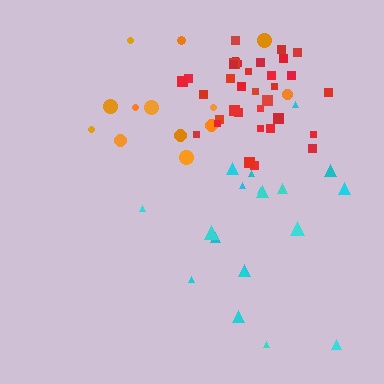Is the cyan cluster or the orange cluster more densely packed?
Orange.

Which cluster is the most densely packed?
Red.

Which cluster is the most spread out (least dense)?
Cyan.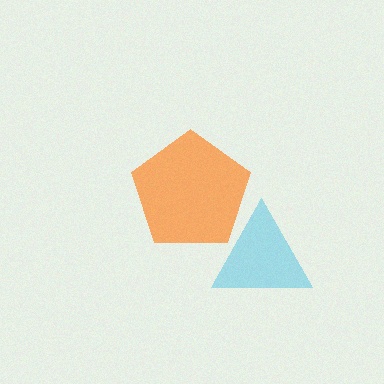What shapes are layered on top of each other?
The layered shapes are: a cyan triangle, an orange pentagon.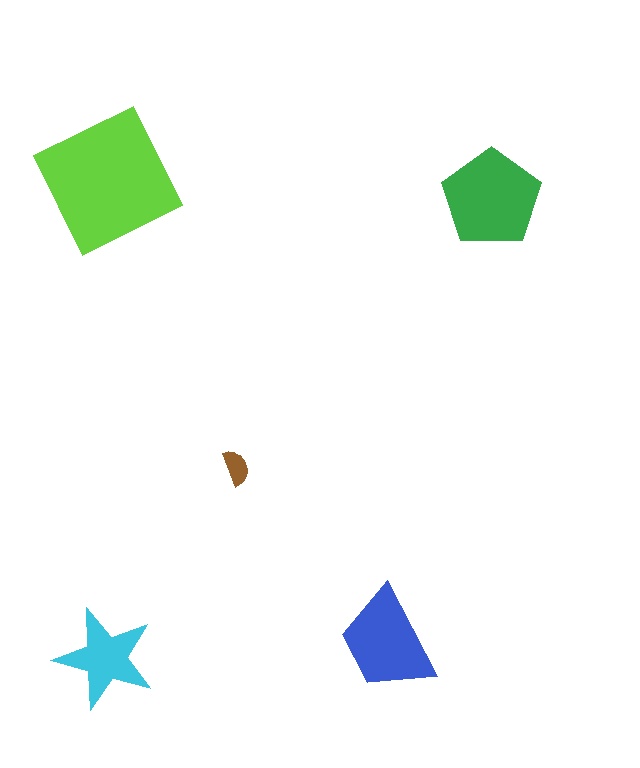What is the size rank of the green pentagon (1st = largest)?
2nd.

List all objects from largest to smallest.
The lime square, the green pentagon, the blue trapezoid, the cyan star, the brown semicircle.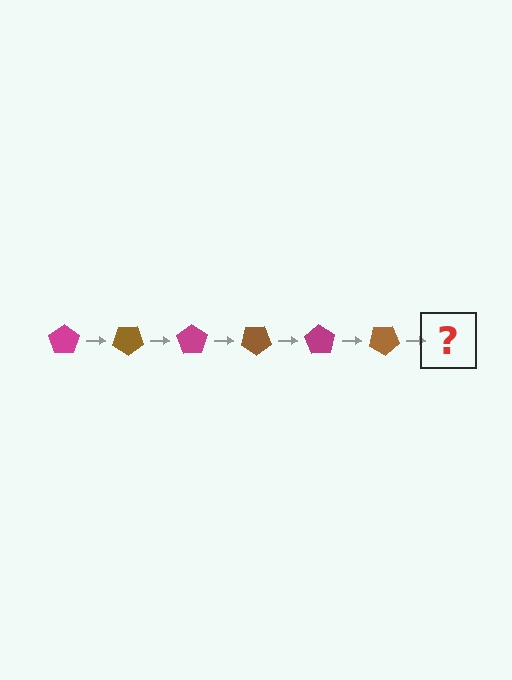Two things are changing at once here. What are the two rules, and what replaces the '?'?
The two rules are that it rotates 35 degrees each step and the color cycles through magenta and brown. The '?' should be a magenta pentagon, rotated 210 degrees from the start.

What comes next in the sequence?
The next element should be a magenta pentagon, rotated 210 degrees from the start.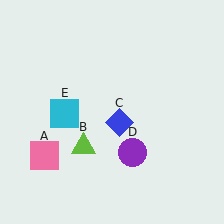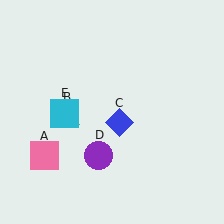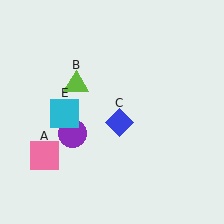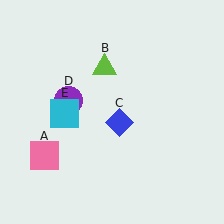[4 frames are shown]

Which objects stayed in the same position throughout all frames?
Pink square (object A) and blue diamond (object C) and cyan square (object E) remained stationary.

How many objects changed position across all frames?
2 objects changed position: lime triangle (object B), purple circle (object D).